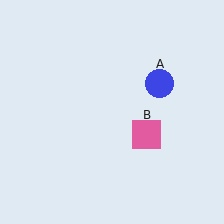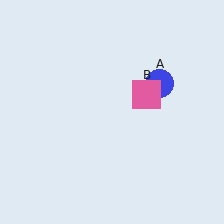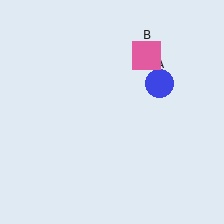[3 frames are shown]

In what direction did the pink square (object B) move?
The pink square (object B) moved up.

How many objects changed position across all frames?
1 object changed position: pink square (object B).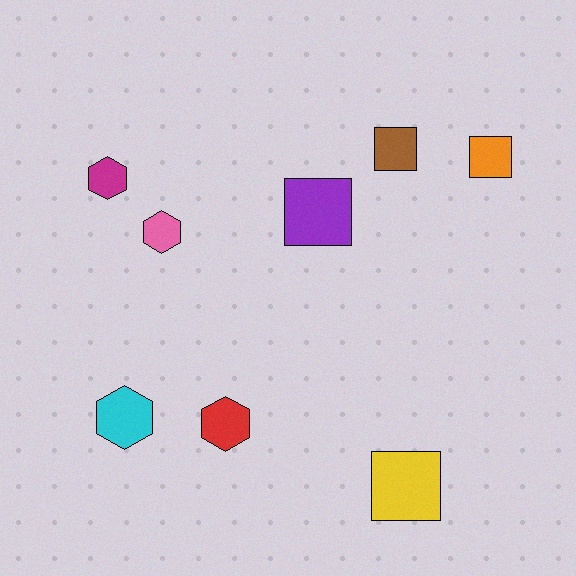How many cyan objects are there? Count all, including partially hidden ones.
There is 1 cyan object.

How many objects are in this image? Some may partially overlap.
There are 8 objects.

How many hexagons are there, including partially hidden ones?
There are 4 hexagons.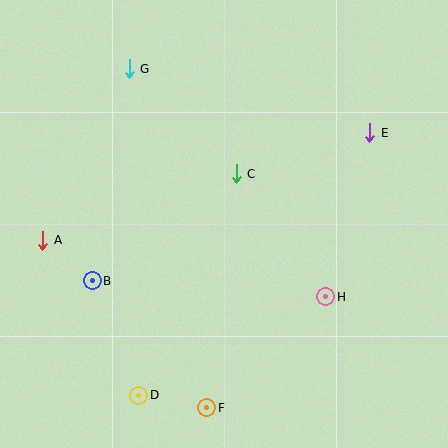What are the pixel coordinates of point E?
Point E is at (370, 133).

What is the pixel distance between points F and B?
The distance between F and B is 171 pixels.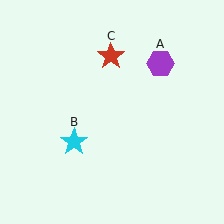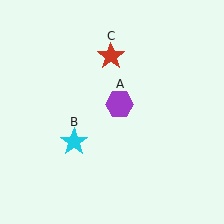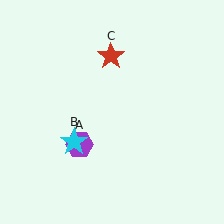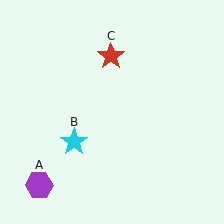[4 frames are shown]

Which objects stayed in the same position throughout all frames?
Cyan star (object B) and red star (object C) remained stationary.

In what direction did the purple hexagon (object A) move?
The purple hexagon (object A) moved down and to the left.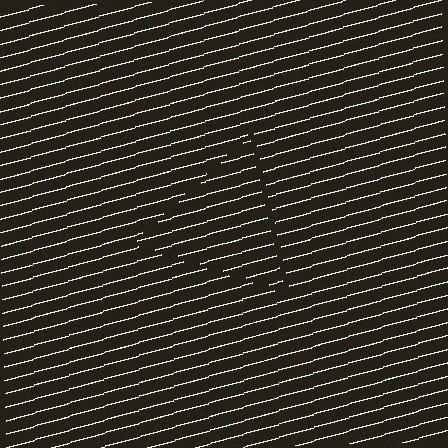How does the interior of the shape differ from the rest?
The interior of the shape contains the same grating, shifted by half a period — the contour is defined by the phase discontinuity where line-ends from the inner and outer gratings abut.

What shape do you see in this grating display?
An illusory triangle. The interior of the shape contains the same grating, shifted by half a period — the contour is defined by the phase discontinuity where line-ends from the inner and outer gratings abut.